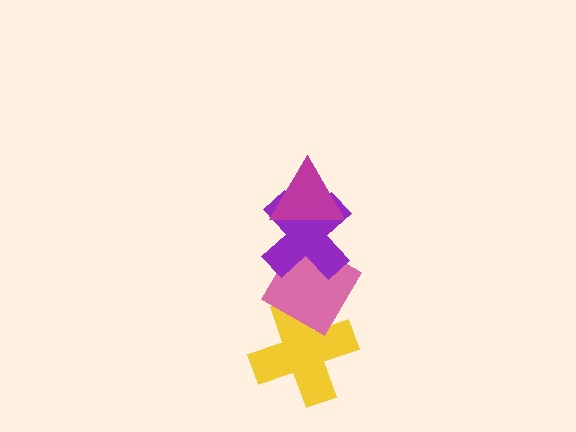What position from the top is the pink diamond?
The pink diamond is 3rd from the top.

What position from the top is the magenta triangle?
The magenta triangle is 1st from the top.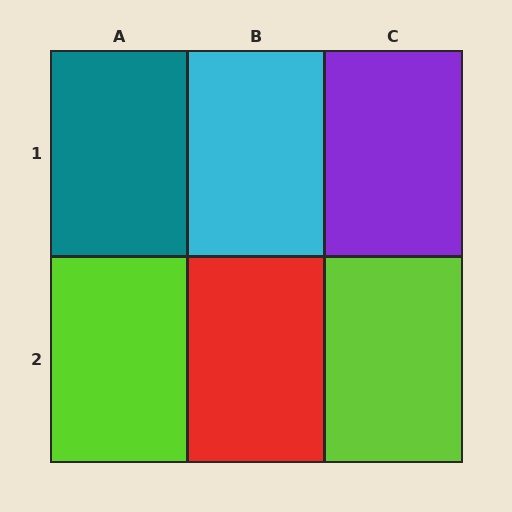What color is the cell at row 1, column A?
Teal.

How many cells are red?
1 cell is red.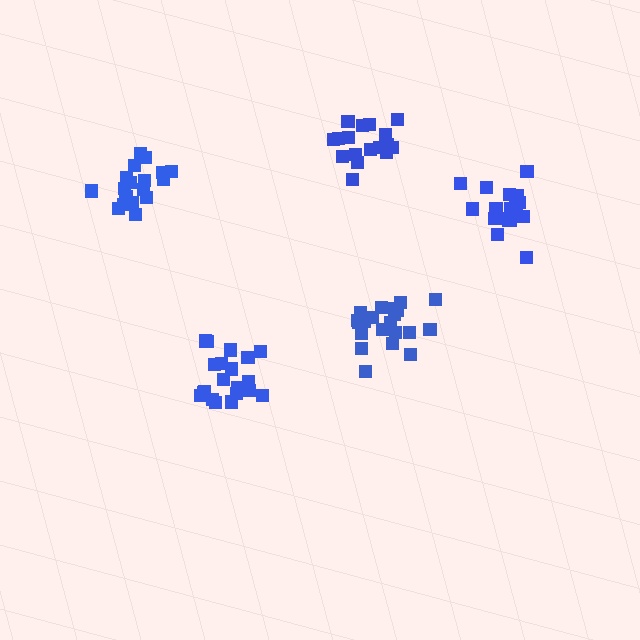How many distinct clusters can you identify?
There are 5 distinct clusters.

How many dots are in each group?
Group 1: 18 dots, Group 2: 18 dots, Group 3: 21 dots, Group 4: 21 dots, Group 5: 20 dots (98 total).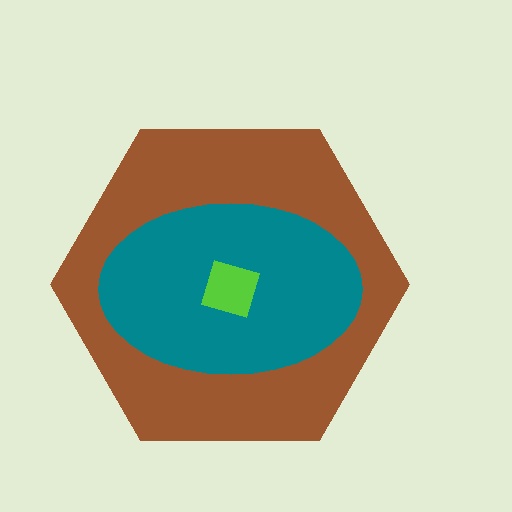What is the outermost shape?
The brown hexagon.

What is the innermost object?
The lime diamond.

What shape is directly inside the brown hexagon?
The teal ellipse.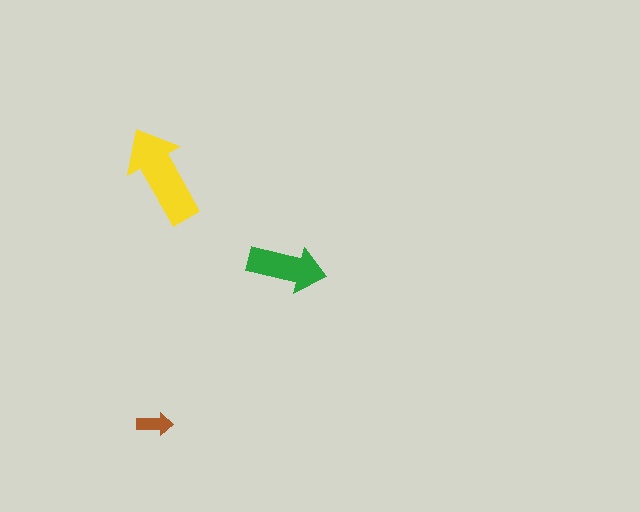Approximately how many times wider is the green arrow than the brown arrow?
About 2 times wider.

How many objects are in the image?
There are 3 objects in the image.